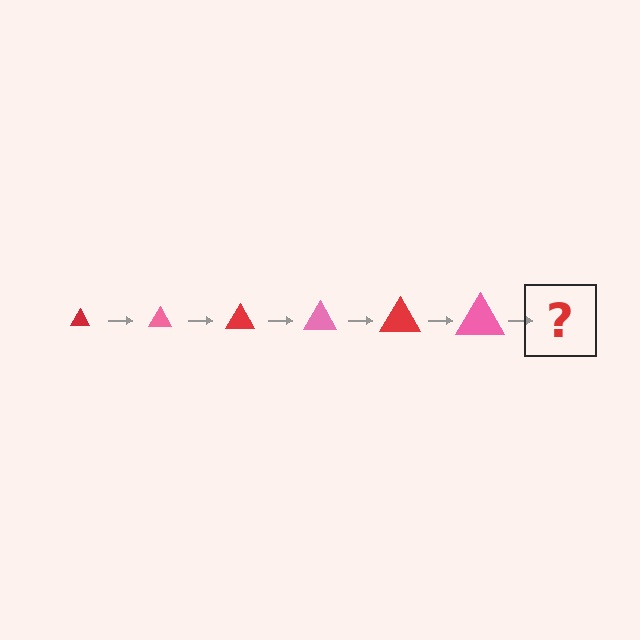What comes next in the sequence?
The next element should be a red triangle, larger than the previous one.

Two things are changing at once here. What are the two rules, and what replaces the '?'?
The two rules are that the triangle grows larger each step and the color cycles through red and pink. The '?' should be a red triangle, larger than the previous one.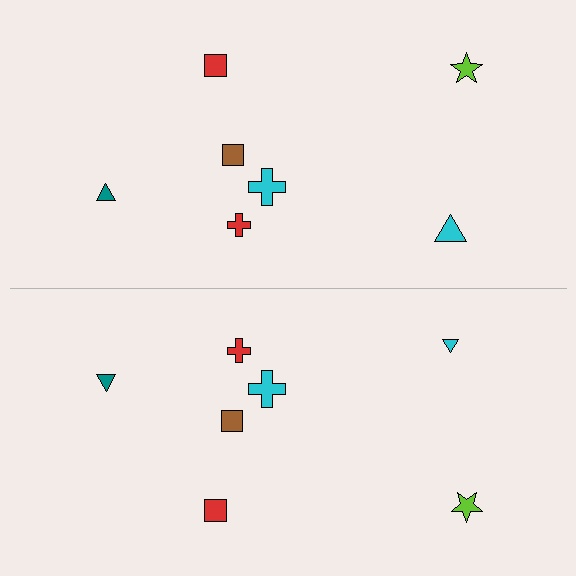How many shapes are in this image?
There are 14 shapes in this image.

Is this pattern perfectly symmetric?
No, the pattern is not perfectly symmetric. The cyan triangle on the bottom side has a different size than its mirror counterpart.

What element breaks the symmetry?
The cyan triangle on the bottom side has a different size than its mirror counterpart.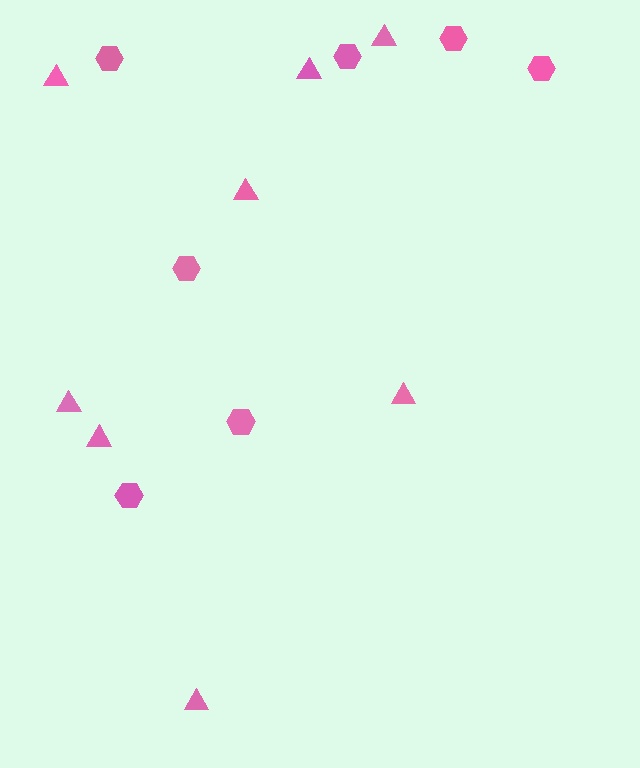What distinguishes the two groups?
There are 2 groups: one group of triangles (8) and one group of hexagons (7).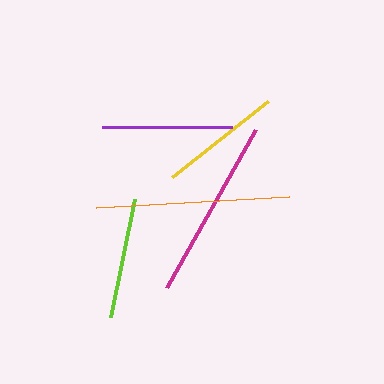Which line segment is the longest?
The orange line is the longest at approximately 194 pixels.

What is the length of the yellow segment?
The yellow segment is approximately 123 pixels long.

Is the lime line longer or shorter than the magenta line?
The magenta line is longer than the lime line.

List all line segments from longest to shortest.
From longest to shortest: orange, magenta, purple, yellow, lime.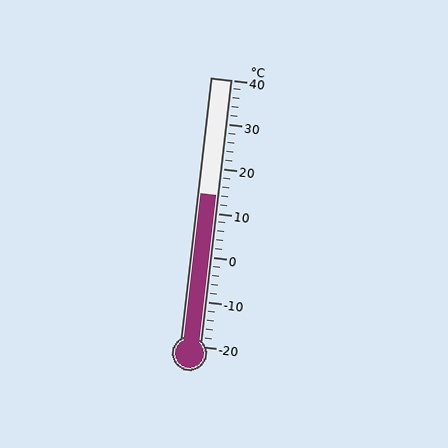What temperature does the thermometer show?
The thermometer shows approximately 14°C.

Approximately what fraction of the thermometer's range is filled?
The thermometer is filled to approximately 55% of its range.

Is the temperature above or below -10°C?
The temperature is above -10°C.